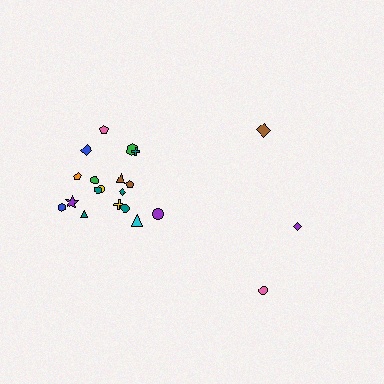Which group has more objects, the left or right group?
The left group.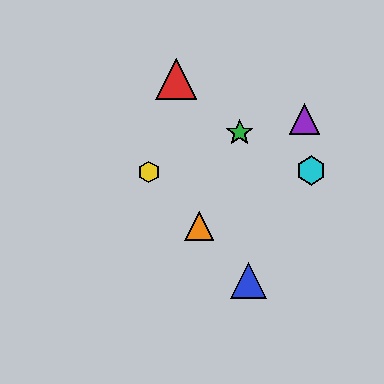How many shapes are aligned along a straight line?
3 shapes (the blue triangle, the yellow hexagon, the orange triangle) are aligned along a straight line.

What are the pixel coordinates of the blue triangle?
The blue triangle is at (249, 280).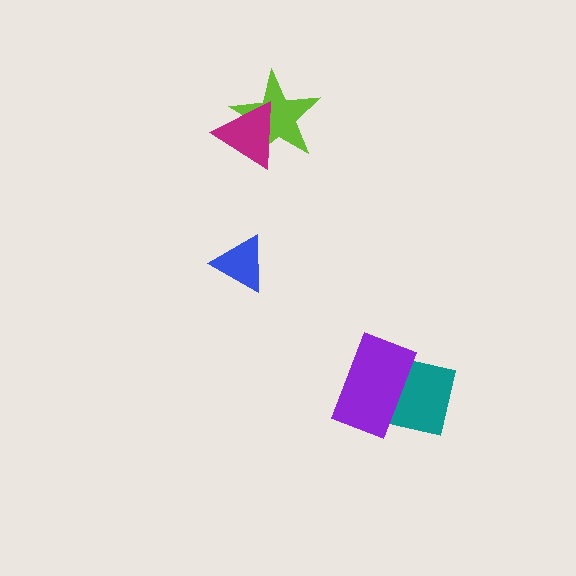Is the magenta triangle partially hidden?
No, no other shape covers it.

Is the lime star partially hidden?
Yes, it is partially covered by another shape.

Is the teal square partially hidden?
Yes, it is partially covered by another shape.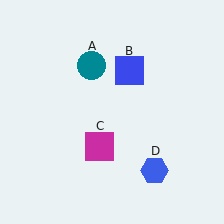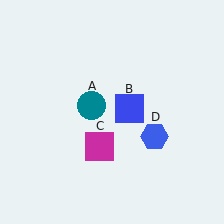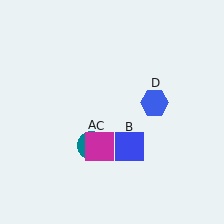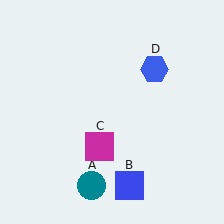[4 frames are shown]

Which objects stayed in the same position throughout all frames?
Magenta square (object C) remained stationary.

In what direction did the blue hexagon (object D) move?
The blue hexagon (object D) moved up.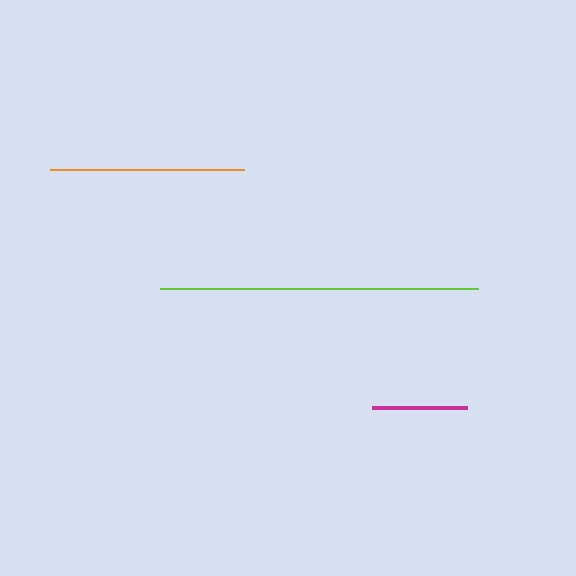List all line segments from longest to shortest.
From longest to shortest: lime, orange, magenta.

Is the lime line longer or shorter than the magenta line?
The lime line is longer than the magenta line.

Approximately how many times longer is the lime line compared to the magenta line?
The lime line is approximately 3.4 times the length of the magenta line.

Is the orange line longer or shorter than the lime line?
The lime line is longer than the orange line.